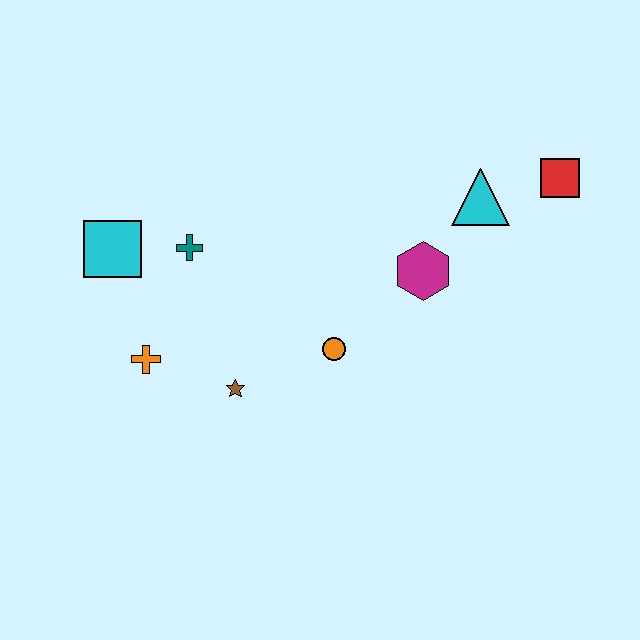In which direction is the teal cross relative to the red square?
The teal cross is to the left of the red square.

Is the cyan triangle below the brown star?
No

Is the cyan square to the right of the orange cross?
No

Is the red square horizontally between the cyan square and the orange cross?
No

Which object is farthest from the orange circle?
The red square is farthest from the orange circle.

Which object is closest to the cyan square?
The teal cross is closest to the cyan square.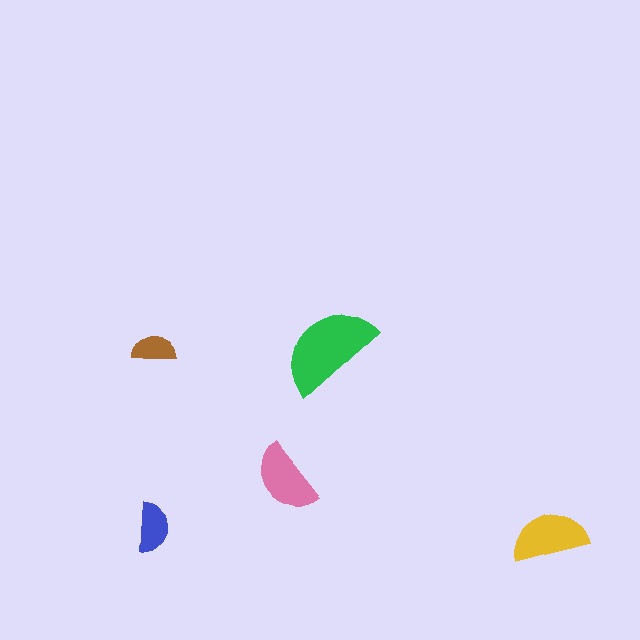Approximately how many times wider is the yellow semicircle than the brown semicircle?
About 1.5 times wider.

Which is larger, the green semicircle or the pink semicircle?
The green one.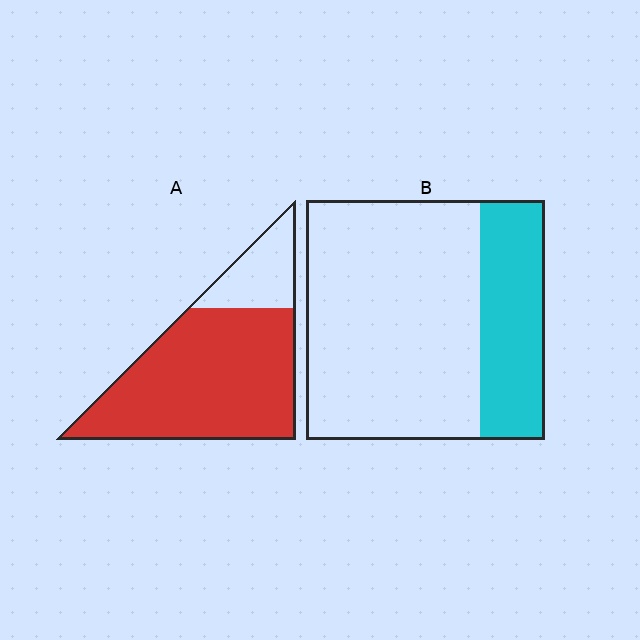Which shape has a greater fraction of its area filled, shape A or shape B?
Shape A.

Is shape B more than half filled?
No.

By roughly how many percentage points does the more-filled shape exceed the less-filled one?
By roughly 50 percentage points (A over B).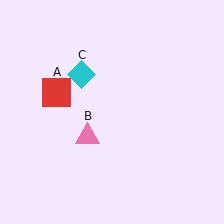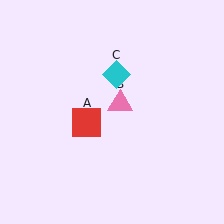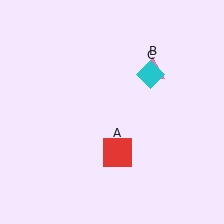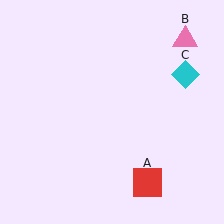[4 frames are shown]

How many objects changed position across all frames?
3 objects changed position: red square (object A), pink triangle (object B), cyan diamond (object C).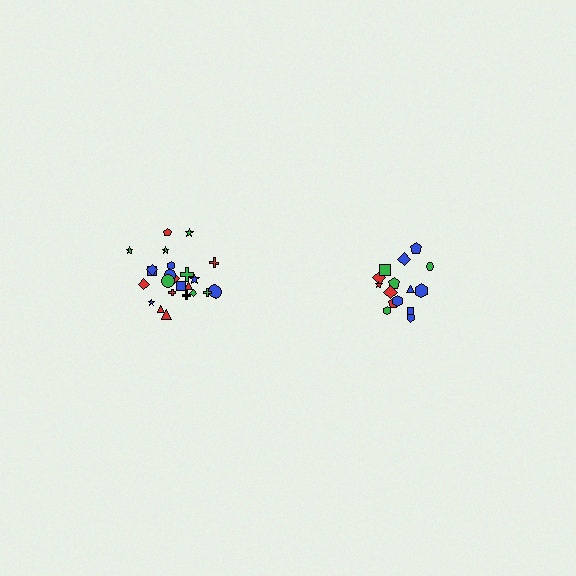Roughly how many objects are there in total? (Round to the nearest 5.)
Roughly 40 objects in total.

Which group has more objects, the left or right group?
The left group.